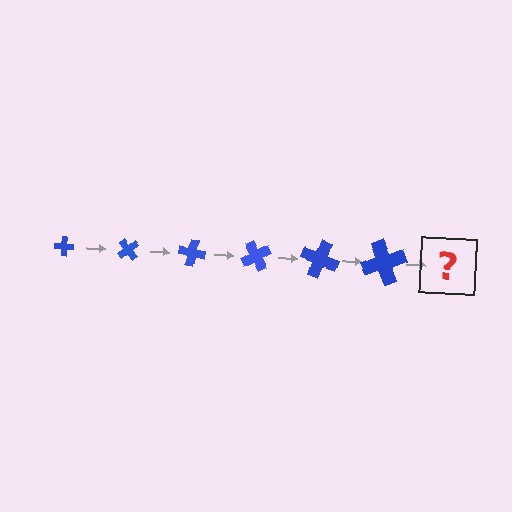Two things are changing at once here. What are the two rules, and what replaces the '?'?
The two rules are that the cross grows larger each step and it rotates 50 degrees each step. The '?' should be a cross, larger than the previous one and rotated 300 degrees from the start.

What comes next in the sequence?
The next element should be a cross, larger than the previous one and rotated 300 degrees from the start.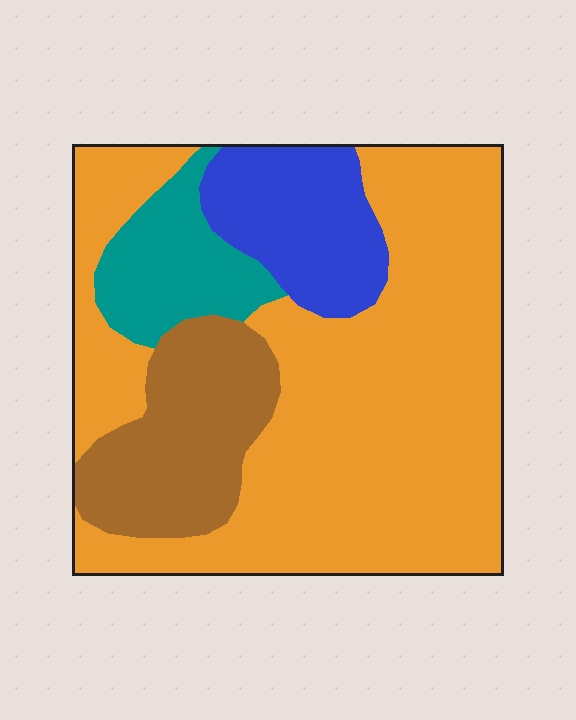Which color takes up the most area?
Orange, at roughly 60%.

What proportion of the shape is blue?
Blue covers about 15% of the shape.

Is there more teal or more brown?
Brown.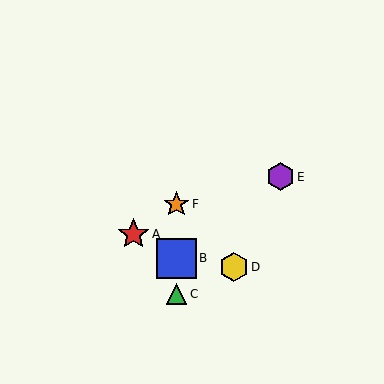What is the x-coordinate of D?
Object D is at x≈234.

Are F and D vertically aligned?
No, F is at x≈176 and D is at x≈234.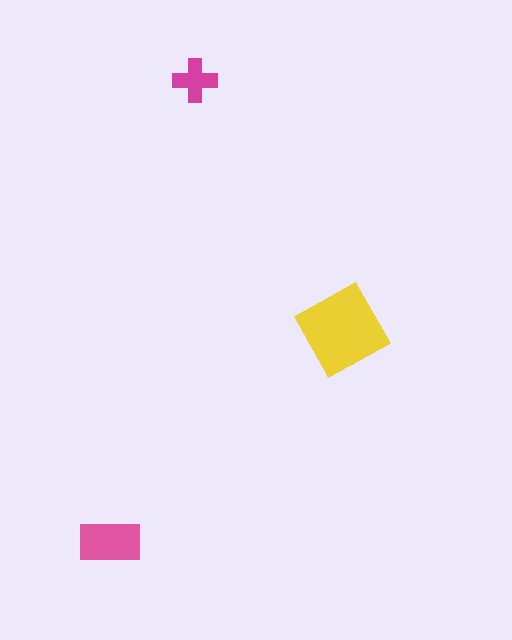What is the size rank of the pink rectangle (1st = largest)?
2nd.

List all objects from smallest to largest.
The magenta cross, the pink rectangle, the yellow diamond.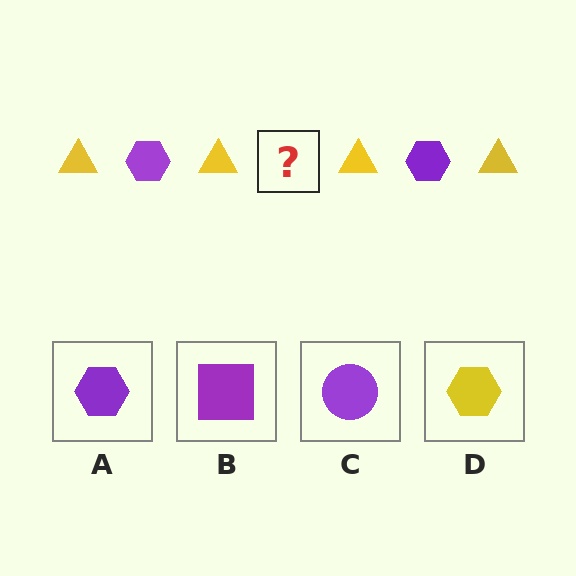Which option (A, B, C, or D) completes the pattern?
A.